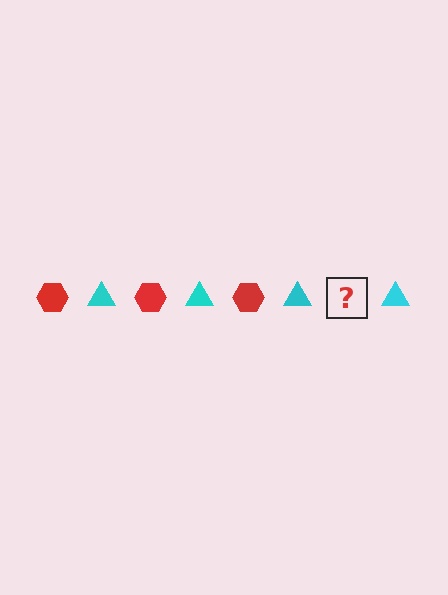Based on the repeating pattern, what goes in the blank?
The blank should be a red hexagon.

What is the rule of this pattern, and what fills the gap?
The rule is that the pattern alternates between red hexagon and cyan triangle. The gap should be filled with a red hexagon.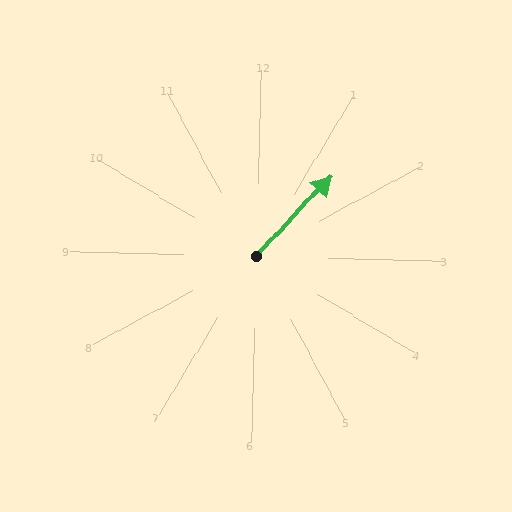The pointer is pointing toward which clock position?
Roughly 1 o'clock.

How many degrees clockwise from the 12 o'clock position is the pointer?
Approximately 42 degrees.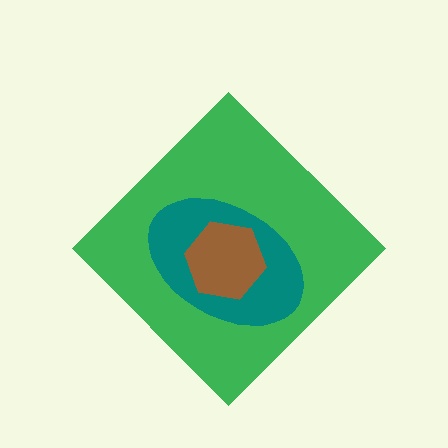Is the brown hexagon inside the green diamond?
Yes.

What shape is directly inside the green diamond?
The teal ellipse.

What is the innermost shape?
The brown hexagon.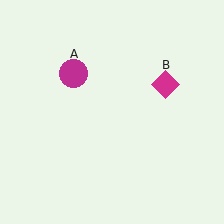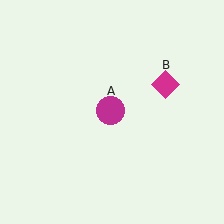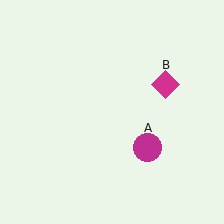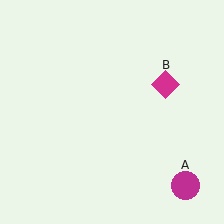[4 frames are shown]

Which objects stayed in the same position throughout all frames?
Magenta diamond (object B) remained stationary.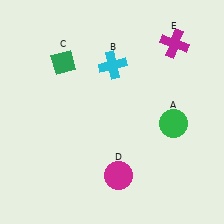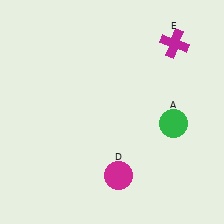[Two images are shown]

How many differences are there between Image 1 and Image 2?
There are 2 differences between the two images.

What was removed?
The green diamond (C), the cyan cross (B) were removed in Image 2.